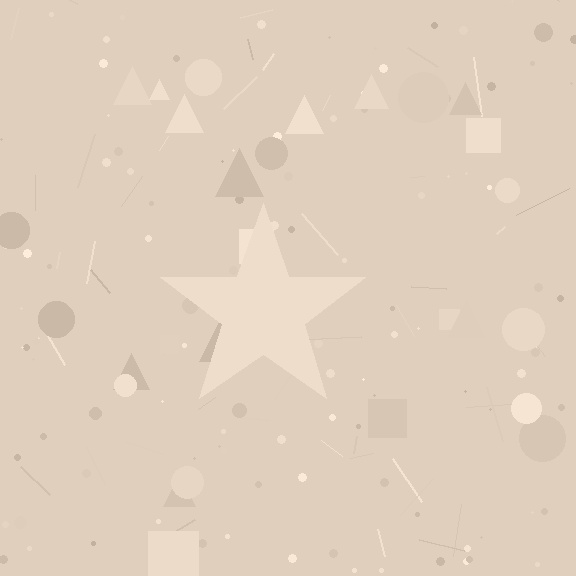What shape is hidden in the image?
A star is hidden in the image.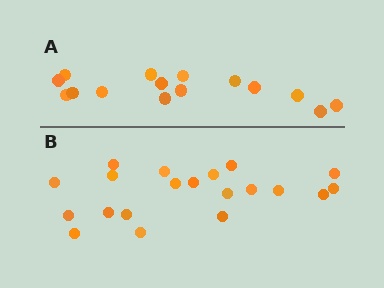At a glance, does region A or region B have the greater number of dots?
Region B (the bottom region) has more dots.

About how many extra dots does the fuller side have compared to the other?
Region B has about 5 more dots than region A.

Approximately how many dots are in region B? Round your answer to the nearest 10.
About 20 dots.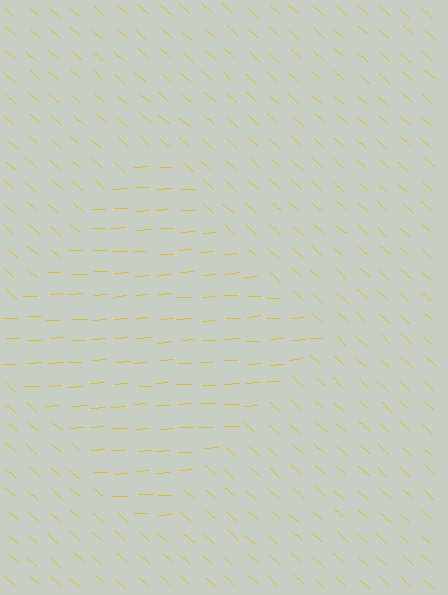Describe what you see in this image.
The image is filled with small yellow line segments. A diamond region in the image has lines oriented differently from the surrounding lines, creating a visible texture boundary.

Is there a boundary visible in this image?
Yes, there is a texture boundary formed by a change in line orientation.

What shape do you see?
I see a diamond.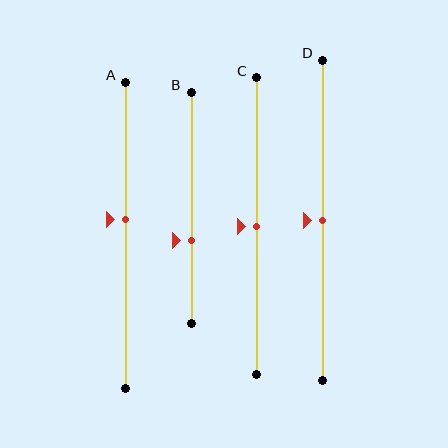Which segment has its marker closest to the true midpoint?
Segment C has its marker closest to the true midpoint.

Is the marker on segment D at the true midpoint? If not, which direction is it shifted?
Yes, the marker on segment D is at the true midpoint.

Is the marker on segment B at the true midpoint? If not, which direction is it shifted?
No, the marker on segment B is shifted downward by about 14% of the segment length.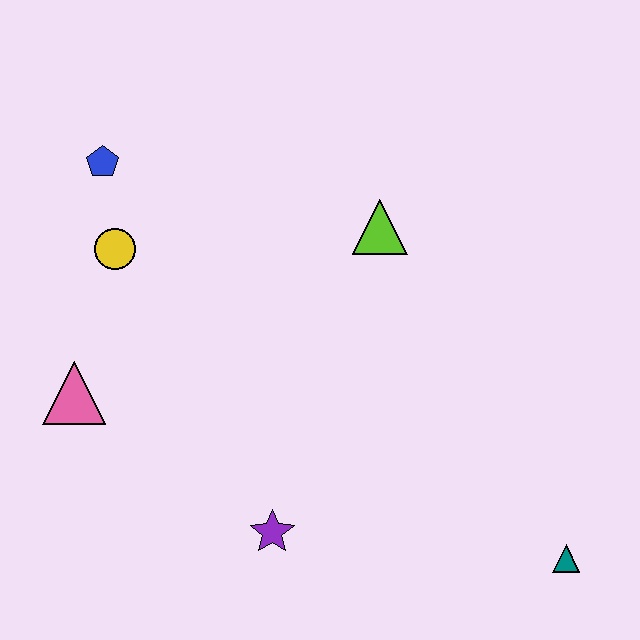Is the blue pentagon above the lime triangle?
Yes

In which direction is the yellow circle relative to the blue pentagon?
The yellow circle is below the blue pentagon.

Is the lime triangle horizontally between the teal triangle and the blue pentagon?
Yes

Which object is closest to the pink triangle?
The yellow circle is closest to the pink triangle.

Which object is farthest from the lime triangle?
The teal triangle is farthest from the lime triangle.